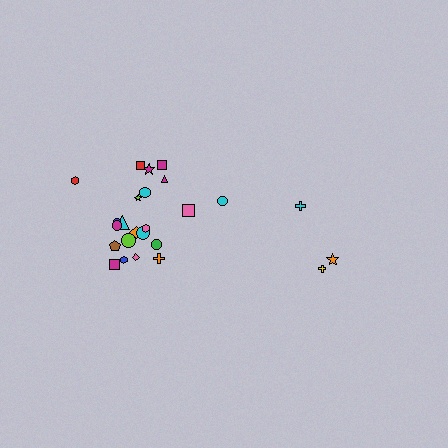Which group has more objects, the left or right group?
The left group.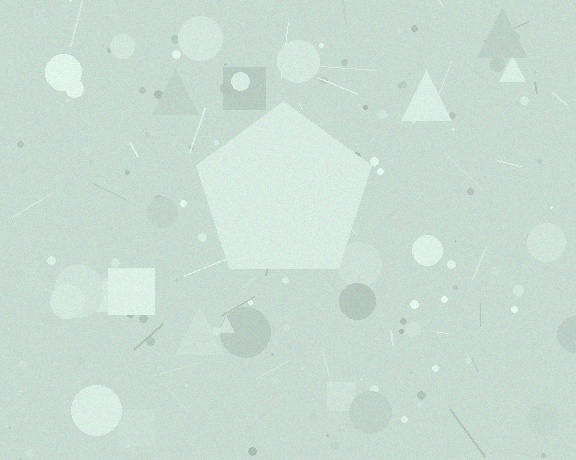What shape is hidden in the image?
A pentagon is hidden in the image.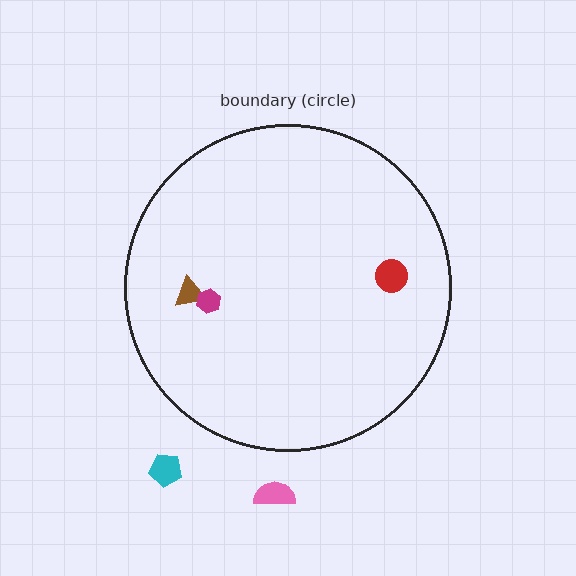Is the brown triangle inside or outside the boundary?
Inside.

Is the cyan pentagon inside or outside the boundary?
Outside.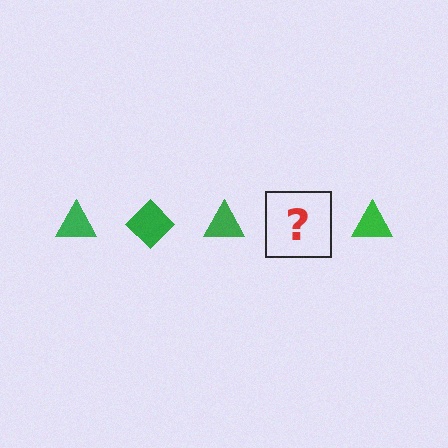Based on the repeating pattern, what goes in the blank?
The blank should be a green diamond.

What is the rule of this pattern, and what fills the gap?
The rule is that the pattern cycles through triangle, diamond shapes in green. The gap should be filled with a green diamond.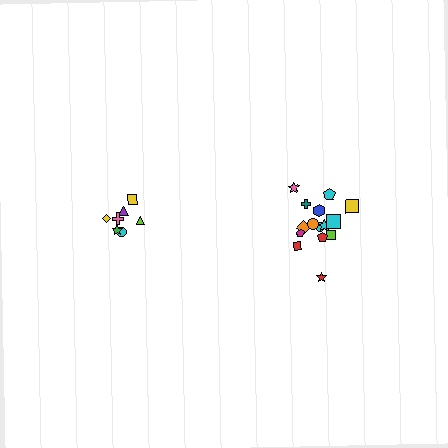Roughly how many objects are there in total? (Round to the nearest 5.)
Roughly 20 objects in total.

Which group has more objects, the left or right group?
The right group.